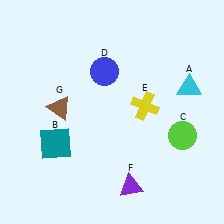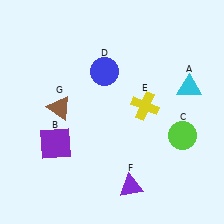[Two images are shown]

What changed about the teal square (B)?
In Image 1, B is teal. In Image 2, it changed to purple.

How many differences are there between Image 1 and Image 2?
There is 1 difference between the two images.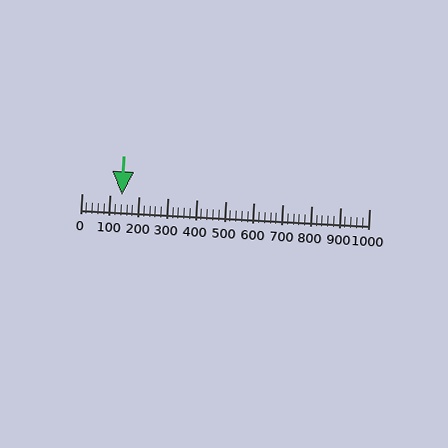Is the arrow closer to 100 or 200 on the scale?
The arrow is closer to 100.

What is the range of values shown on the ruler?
The ruler shows values from 0 to 1000.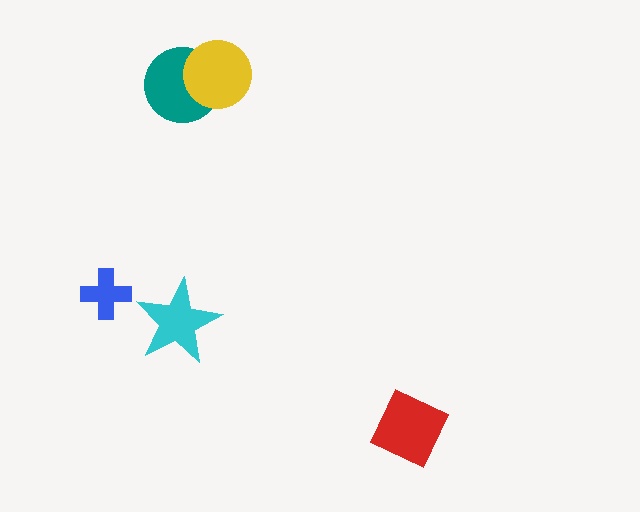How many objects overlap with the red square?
0 objects overlap with the red square.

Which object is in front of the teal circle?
The yellow circle is in front of the teal circle.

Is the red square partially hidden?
No, no other shape covers it.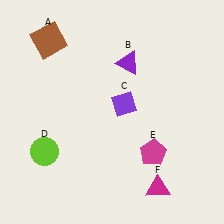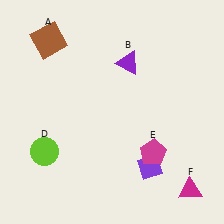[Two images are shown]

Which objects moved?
The objects that moved are: the purple diamond (C), the magenta triangle (F).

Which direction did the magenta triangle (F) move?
The magenta triangle (F) moved right.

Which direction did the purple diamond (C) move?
The purple diamond (C) moved down.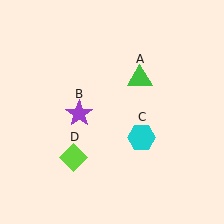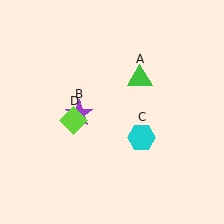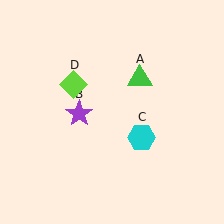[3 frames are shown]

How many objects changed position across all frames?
1 object changed position: lime diamond (object D).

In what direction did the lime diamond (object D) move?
The lime diamond (object D) moved up.